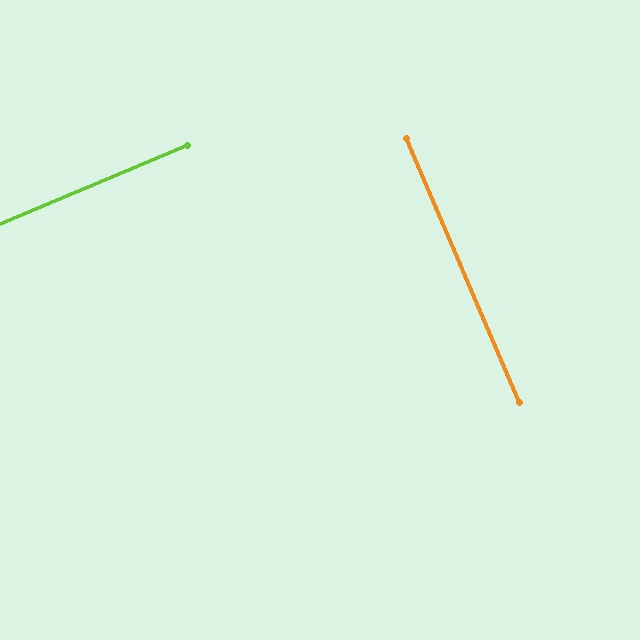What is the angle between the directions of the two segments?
Approximately 90 degrees.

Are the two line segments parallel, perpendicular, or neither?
Perpendicular — they meet at approximately 90°.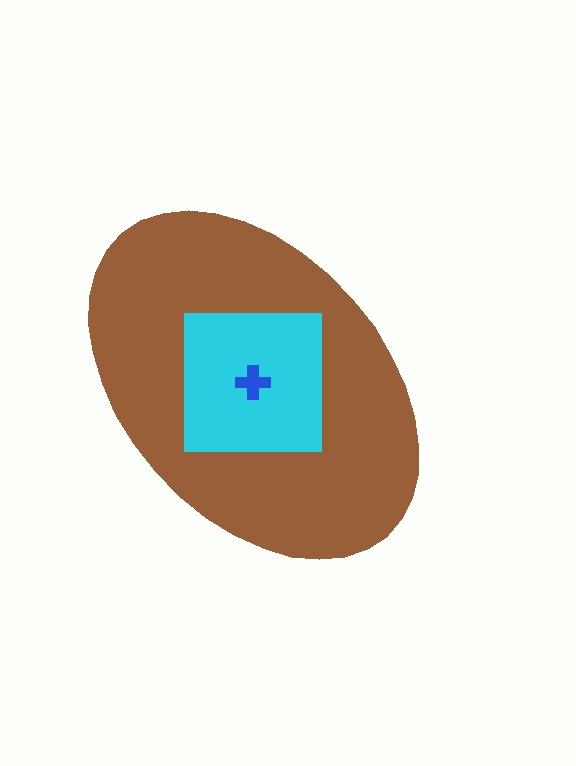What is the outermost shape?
The brown ellipse.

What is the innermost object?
The blue cross.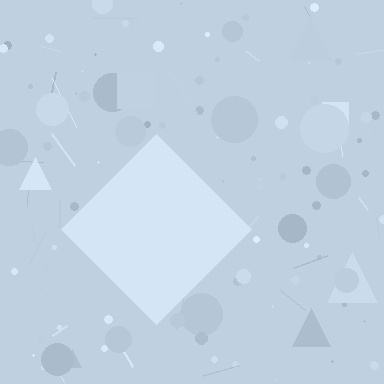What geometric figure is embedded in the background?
A diamond is embedded in the background.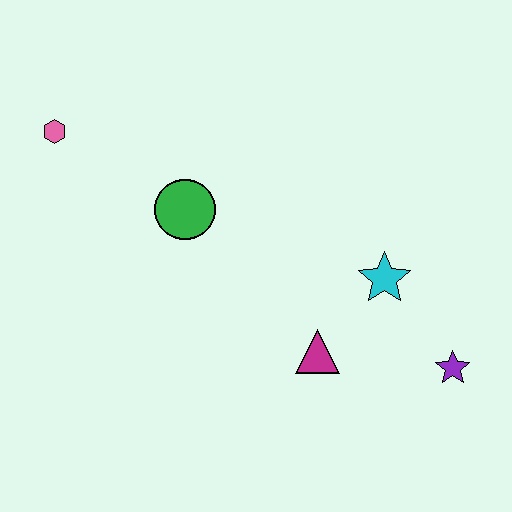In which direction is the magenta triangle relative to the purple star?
The magenta triangle is to the left of the purple star.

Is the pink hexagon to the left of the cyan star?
Yes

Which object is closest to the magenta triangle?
The cyan star is closest to the magenta triangle.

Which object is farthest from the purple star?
The pink hexagon is farthest from the purple star.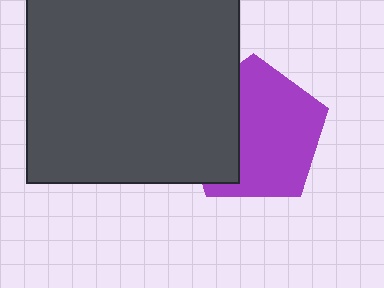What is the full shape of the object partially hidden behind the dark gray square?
The partially hidden object is a purple pentagon.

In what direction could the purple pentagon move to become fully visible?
The purple pentagon could move right. That would shift it out from behind the dark gray square entirely.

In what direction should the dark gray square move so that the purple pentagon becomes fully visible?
The dark gray square should move left. That is the shortest direction to clear the overlap and leave the purple pentagon fully visible.